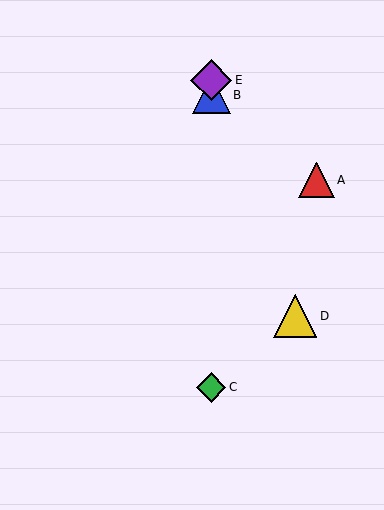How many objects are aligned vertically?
3 objects (B, C, E) are aligned vertically.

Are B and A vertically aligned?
No, B is at x≈211 and A is at x≈317.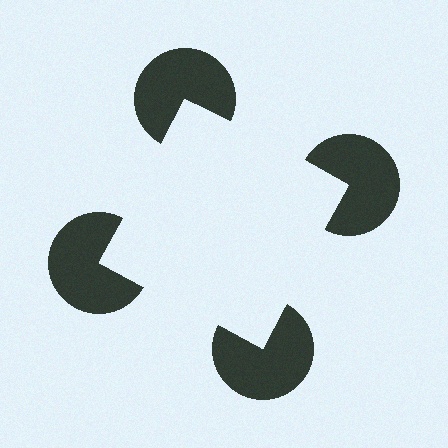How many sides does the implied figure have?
4 sides.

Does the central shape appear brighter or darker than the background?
It typically appears slightly brighter than the background, even though no actual brightness change is drawn.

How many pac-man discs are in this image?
There are 4 — one at each vertex of the illusory square.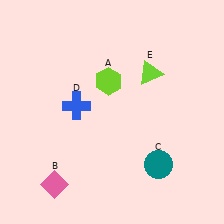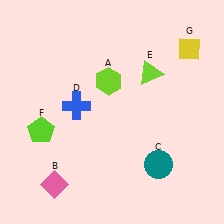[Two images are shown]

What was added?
A lime pentagon (F), a yellow diamond (G) were added in Image 2.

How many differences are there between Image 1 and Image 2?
There are 2 differences between the two images.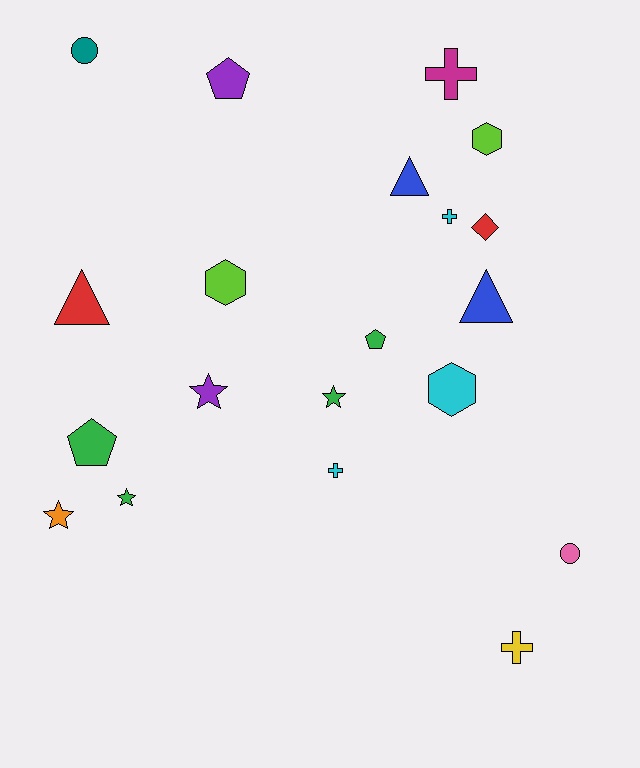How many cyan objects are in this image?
There are 3 cyan objects.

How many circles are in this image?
There are 2 circles.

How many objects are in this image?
There are 20 objects.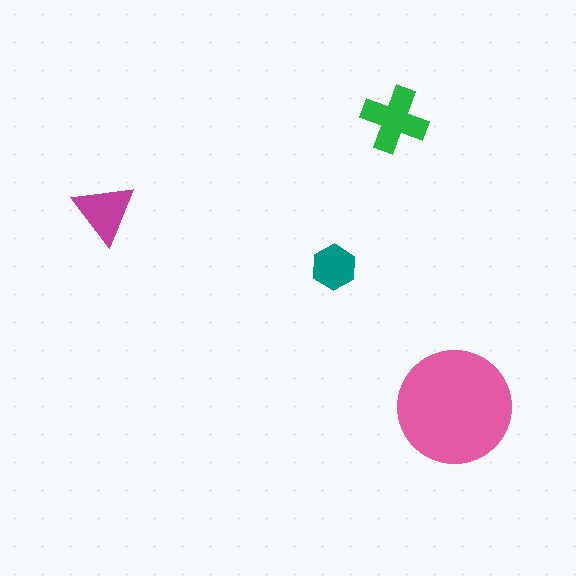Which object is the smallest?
The teal hexagon.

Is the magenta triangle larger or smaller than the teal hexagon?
Larger.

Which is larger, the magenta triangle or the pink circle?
The pink circle.